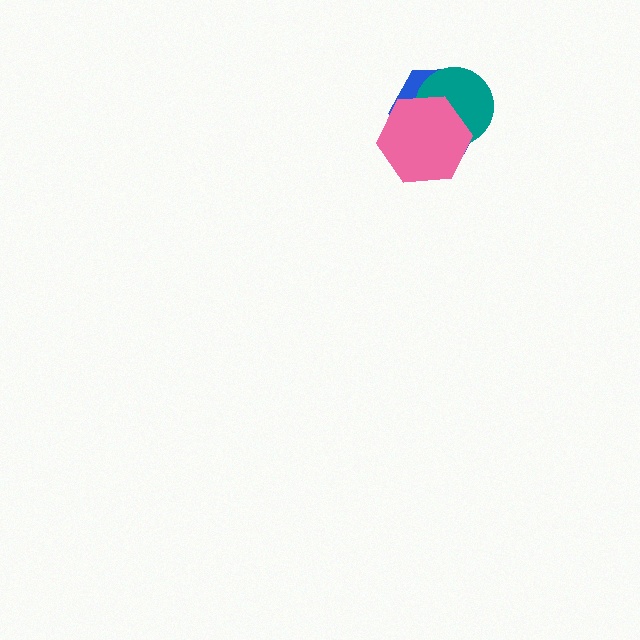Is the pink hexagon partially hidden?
No, no other shape covers it.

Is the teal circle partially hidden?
Yes, it is partially covered by another shape.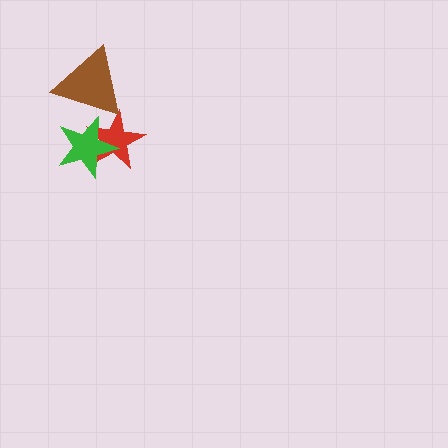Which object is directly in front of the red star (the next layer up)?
The green star is directly in front of the red star.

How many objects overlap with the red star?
2 objects overlap with the red star.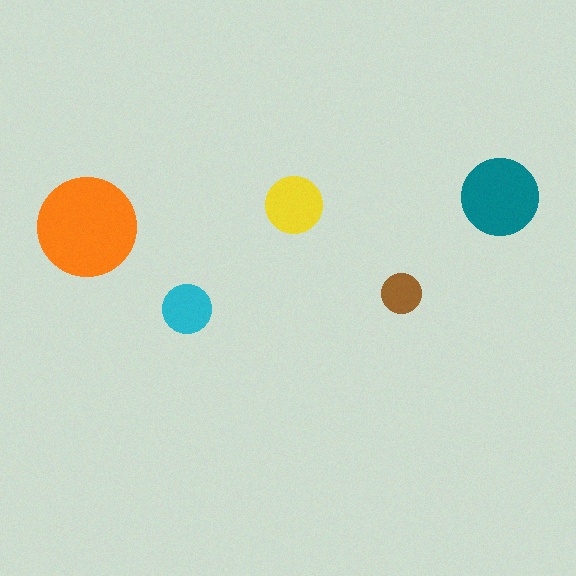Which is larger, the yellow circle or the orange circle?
The orange one.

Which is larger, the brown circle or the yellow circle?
The yellow one.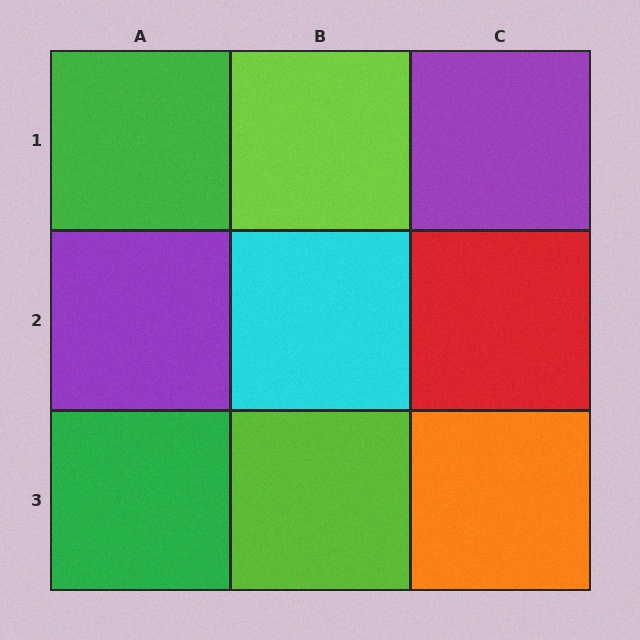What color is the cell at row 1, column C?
Purple.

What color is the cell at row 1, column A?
Green.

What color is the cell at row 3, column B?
Lime.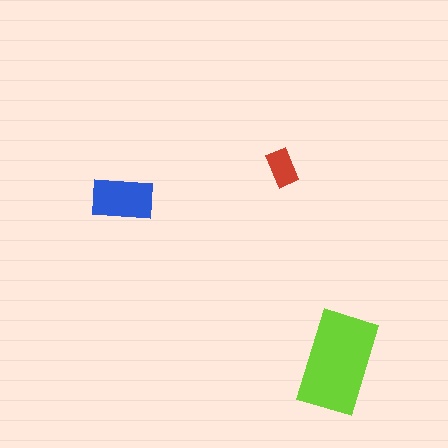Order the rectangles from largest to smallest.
the lime one, the blue one, the red one.